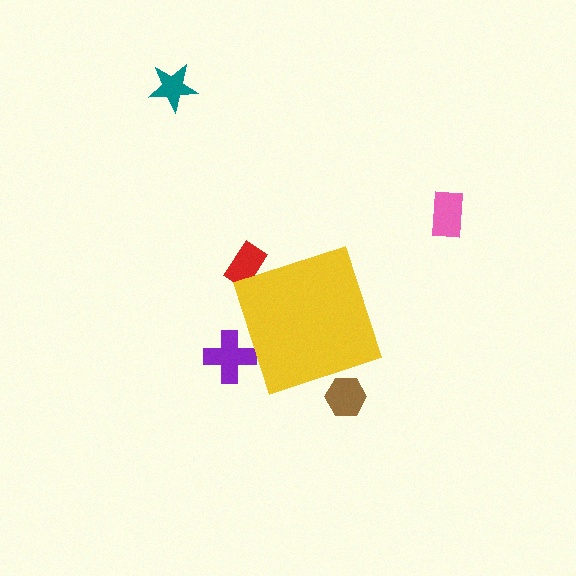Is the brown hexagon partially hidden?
Yes, the brown hexagon is partially hidden behind the yellow diamond.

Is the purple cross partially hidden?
Yes, the purple cross is partially hidden behind the yellow diamond.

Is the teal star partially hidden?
No, the teal star is fully visible.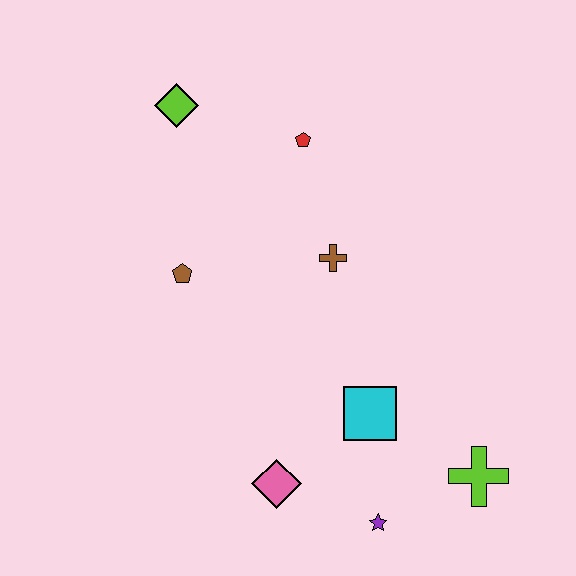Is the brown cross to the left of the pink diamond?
No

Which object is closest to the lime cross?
The purple star is closest to the lime cross.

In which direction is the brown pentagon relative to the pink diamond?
The brown pentagon is above the pink diamond.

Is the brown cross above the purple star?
Yes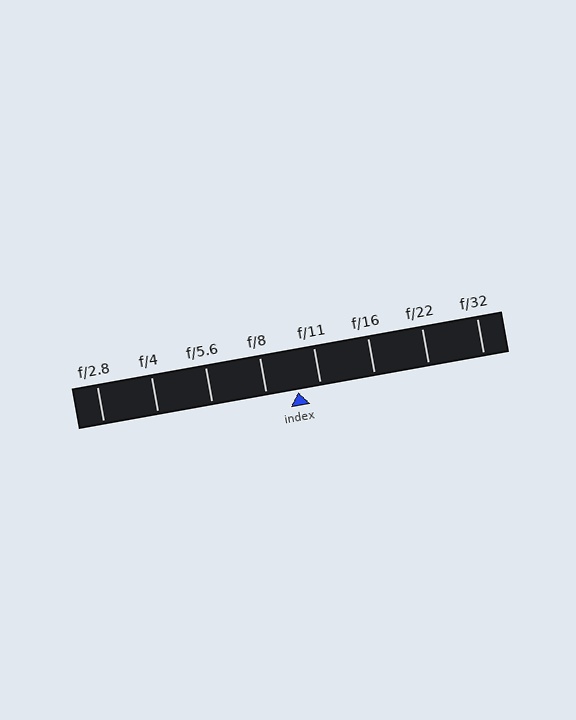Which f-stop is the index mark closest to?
The index mark is closest to f/11.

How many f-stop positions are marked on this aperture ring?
There are 8 f-stop positions marked.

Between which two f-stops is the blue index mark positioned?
The index mark is between f/8 and f/11.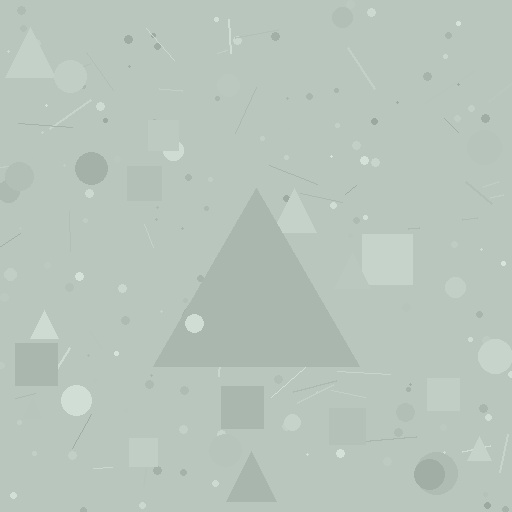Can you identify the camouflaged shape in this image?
The camouflaged shape is a triangle.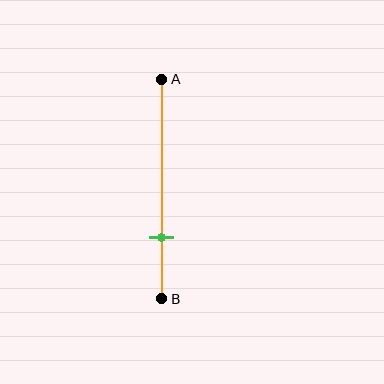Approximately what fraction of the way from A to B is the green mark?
The green mark is approximately 70% of the way from A to B.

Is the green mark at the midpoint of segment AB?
No, the mark is at about 70% from A, not at the 50% midpoint.